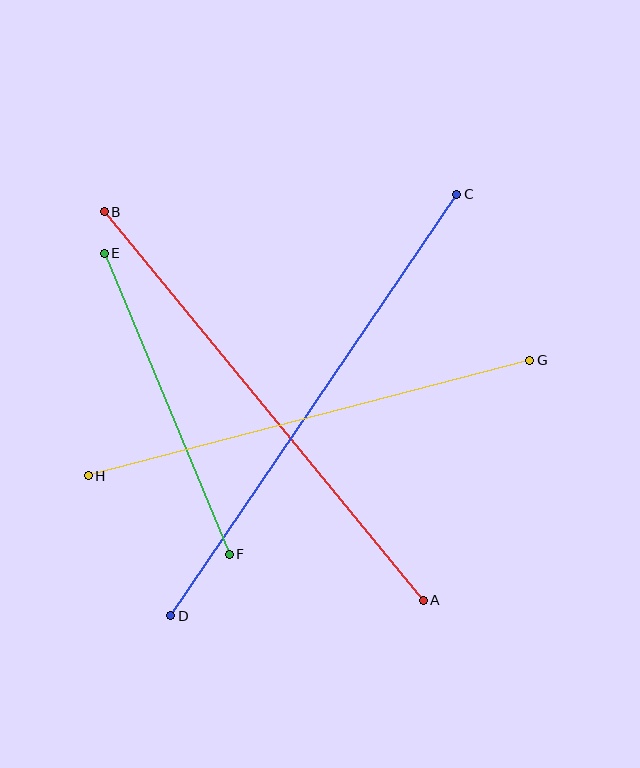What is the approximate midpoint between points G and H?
The midpoint is at approximately (309, 418) pixels.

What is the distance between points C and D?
The distance is approximately 509 pixels.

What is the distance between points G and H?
The distance is approximately 456 pixels.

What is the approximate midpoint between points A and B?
The midpoint is at approximately (264, 406) pixels.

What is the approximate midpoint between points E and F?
The midpoint is at approximately (167, 404) pixels.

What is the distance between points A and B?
The distance is approximately 503 pixels.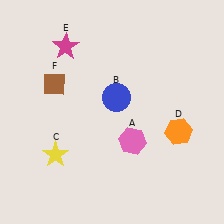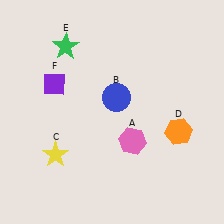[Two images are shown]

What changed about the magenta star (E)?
In Image 1, E is magenta. In Image 2, it changed to green.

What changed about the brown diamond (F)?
In Image 1, F is brown. In Image 2, it changed to purple.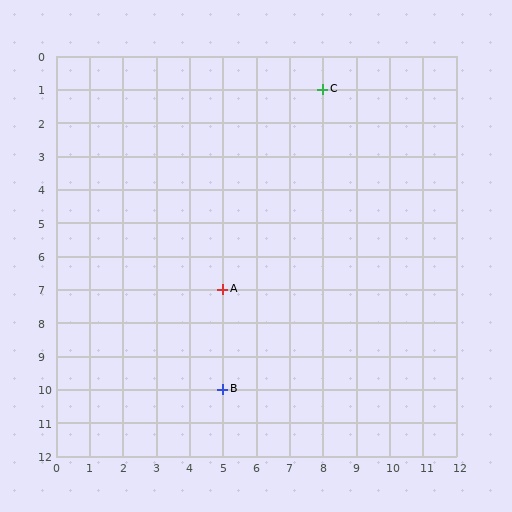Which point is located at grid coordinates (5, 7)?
Point A is at (5, 7).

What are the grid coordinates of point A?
Point A is at grid coordinates (5, 7).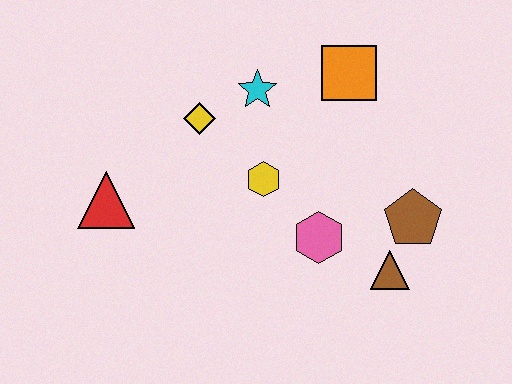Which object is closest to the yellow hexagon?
The pink hexagon is closest to the yellow hexagon.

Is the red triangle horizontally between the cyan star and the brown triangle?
No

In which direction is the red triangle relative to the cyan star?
The red triangle is to the left of the cyan star.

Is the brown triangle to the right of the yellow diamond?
Yes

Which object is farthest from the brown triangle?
The red triangle is farthest from the brown triangle.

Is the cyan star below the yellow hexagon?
No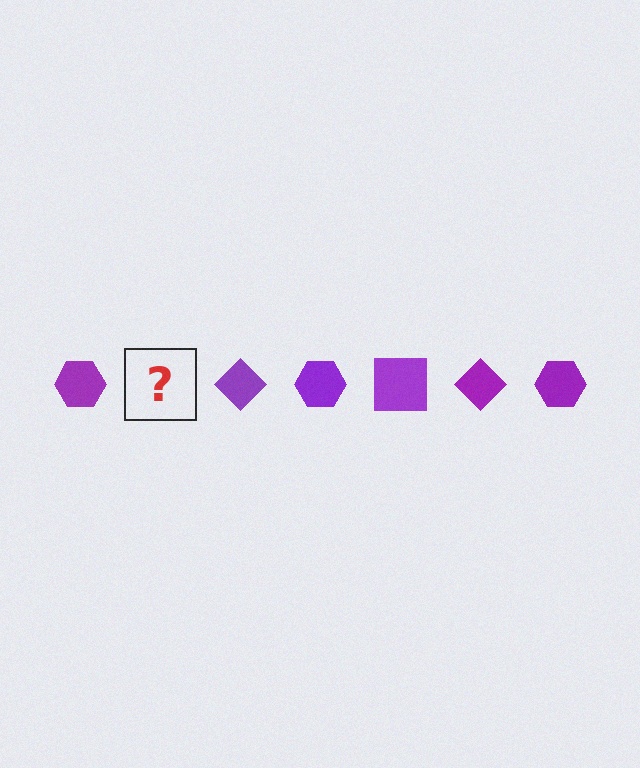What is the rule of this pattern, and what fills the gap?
The rule is that the pattern cycles through hexagon, square, diamond shapes in purple. The gap should be filled with a purple square.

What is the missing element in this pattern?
The missing element is a purple square.